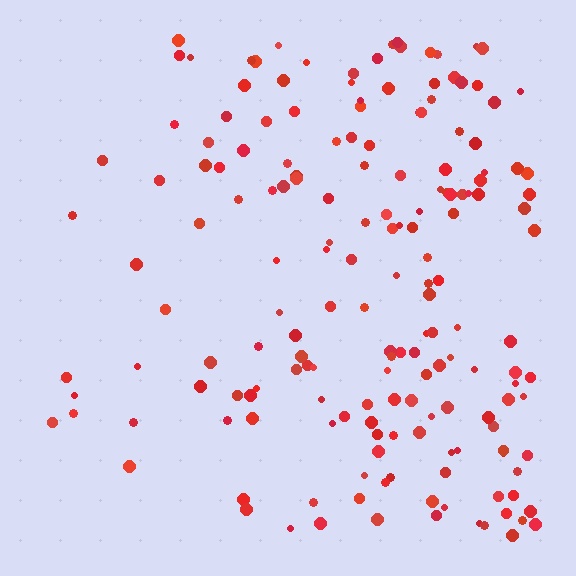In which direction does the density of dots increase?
From left to right, with the right side densest.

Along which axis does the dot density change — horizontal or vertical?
Horizontal.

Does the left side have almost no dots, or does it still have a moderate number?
Still a moderate number, just noticeably fewer than the right.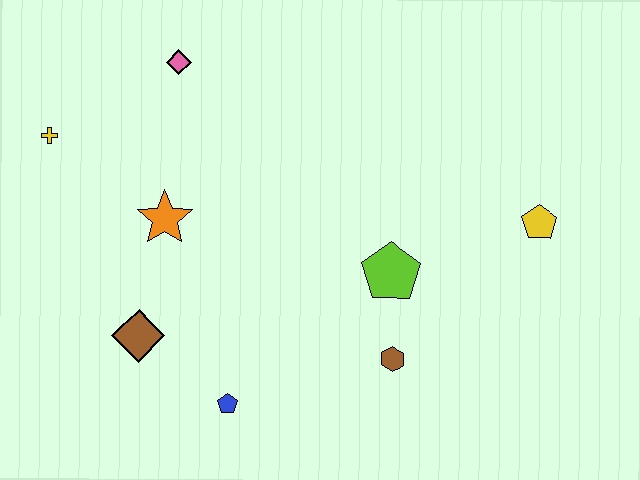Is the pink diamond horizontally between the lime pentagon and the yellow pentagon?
No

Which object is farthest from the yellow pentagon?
The yellow cross is farthest from the yellow pentagon.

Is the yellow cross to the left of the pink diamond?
Yes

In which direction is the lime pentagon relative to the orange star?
The lime pentagon is to the right of the orange star.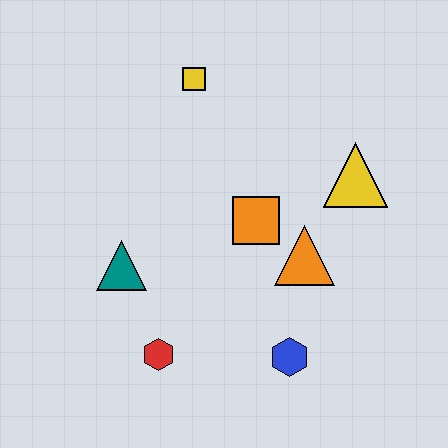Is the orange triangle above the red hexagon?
Yes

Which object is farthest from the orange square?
The red hexagon is farthest from the orange square.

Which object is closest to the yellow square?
The orange square is closest to the yellow square.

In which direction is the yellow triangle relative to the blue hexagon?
The yellow triangle is above the blue hexagon.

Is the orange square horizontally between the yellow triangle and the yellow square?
Yes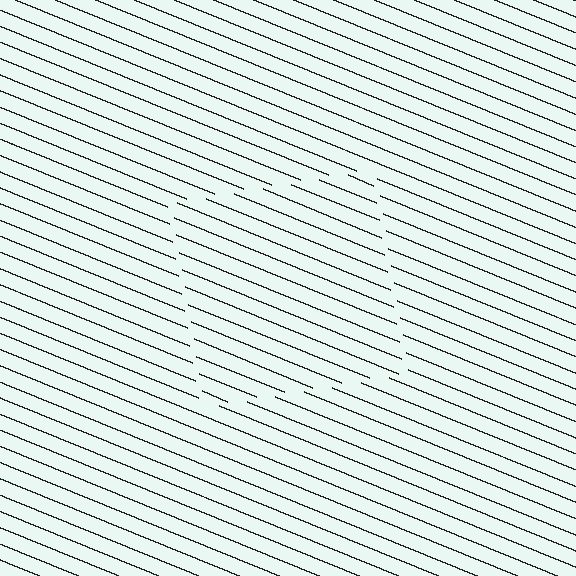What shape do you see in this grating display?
An illusory square. The interior of the shape contains the same grating, shifted by half a period — the contour is defined by the phase discontinuity where line-ends from the inner and outer gratings abut.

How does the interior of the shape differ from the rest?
The interior of the shape contains the same grating, shifted by half a period — the contour is defined by the phase discontinuity where line-ends from the inner and outer gratings abut.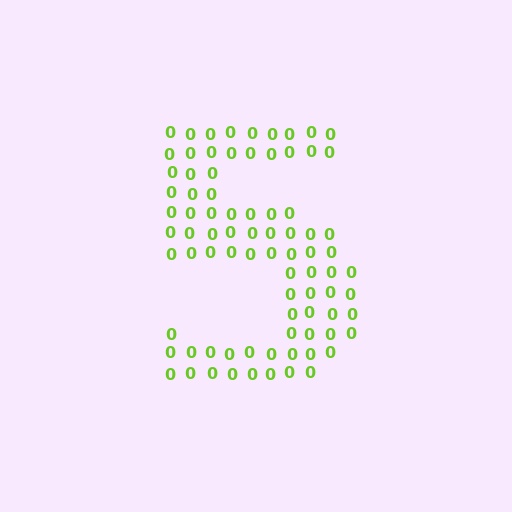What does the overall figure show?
The overall figure shows the digit 5.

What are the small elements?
The small elements are digit 0's.